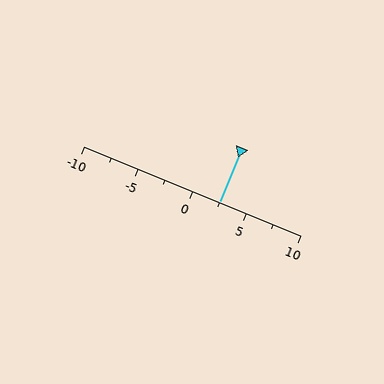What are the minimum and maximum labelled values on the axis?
The axis runs from -10 to 10.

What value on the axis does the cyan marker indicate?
The marker indicates approximately 2.5.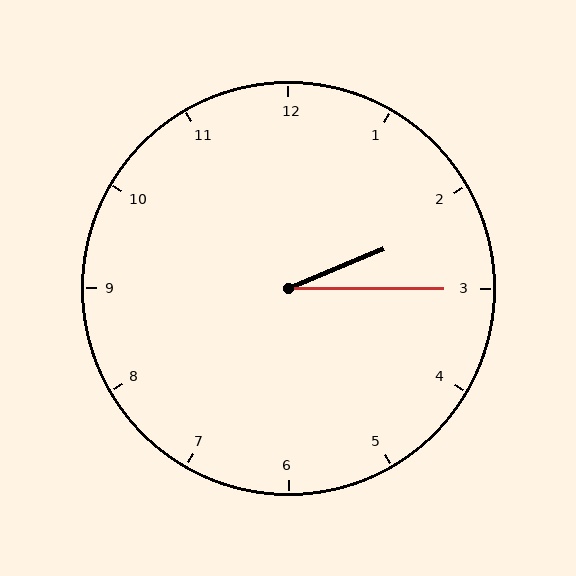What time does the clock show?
2:15.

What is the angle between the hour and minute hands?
Approximately 22 degrees.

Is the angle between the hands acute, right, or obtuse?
It is acute.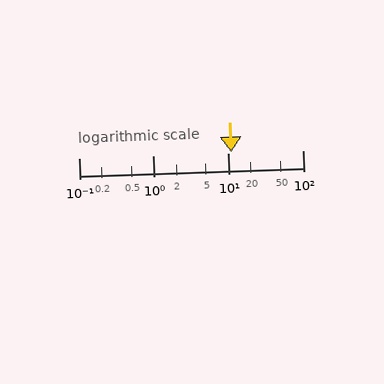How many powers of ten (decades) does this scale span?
The scale spans 3 decades, from 0.1 to 100.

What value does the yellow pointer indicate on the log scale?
The pointer indicates approximately 11.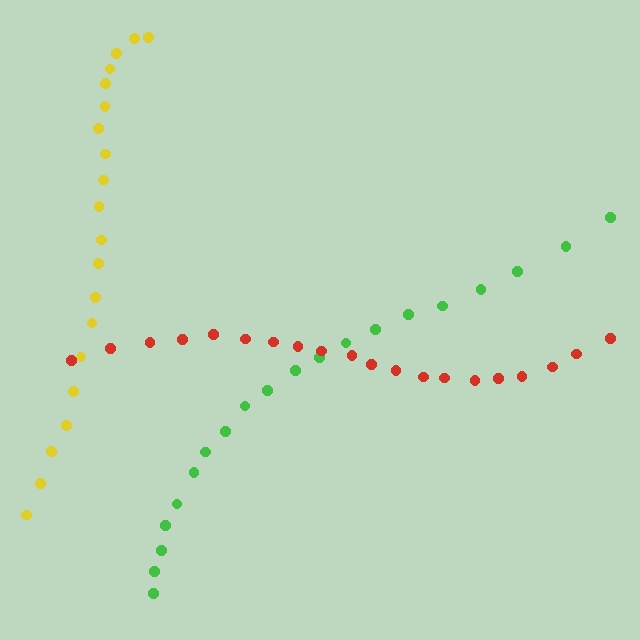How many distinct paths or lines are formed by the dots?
There are 3 distinct paths.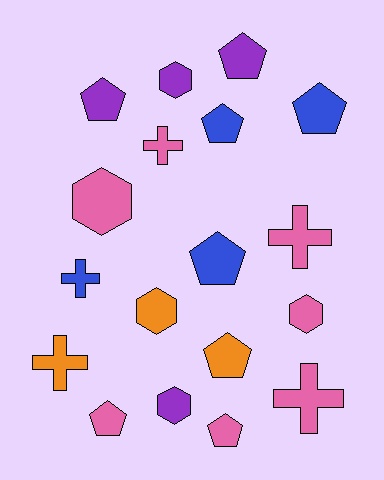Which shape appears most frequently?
Pentagon, with 8 objects.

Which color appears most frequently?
Pink, with 7 objects.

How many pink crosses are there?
There are 3 pink crosses.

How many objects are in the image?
There are 18 objects.